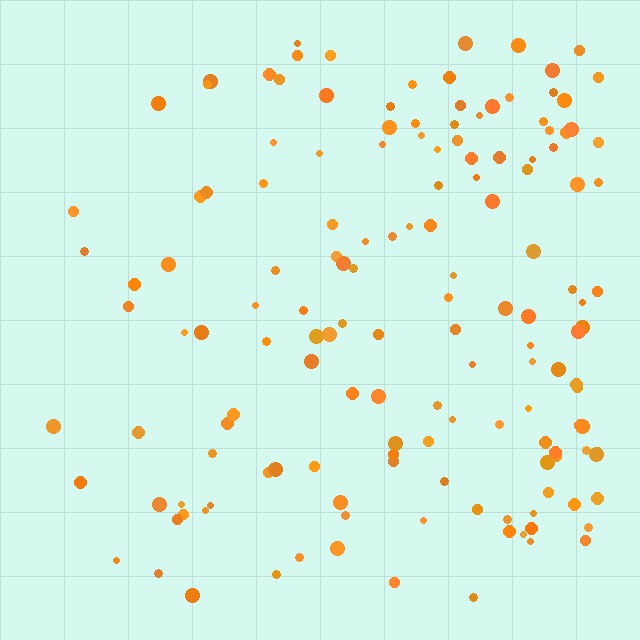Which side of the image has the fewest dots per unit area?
The left.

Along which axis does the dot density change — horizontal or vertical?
Horizontal.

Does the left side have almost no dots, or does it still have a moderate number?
Still a moderate number, just noticeably fewer than the right.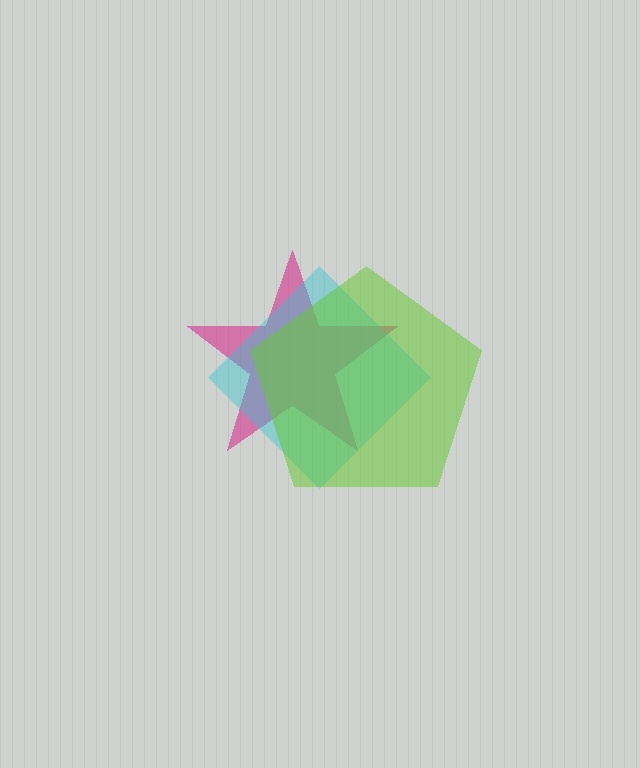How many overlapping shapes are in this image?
There are 3 overlapping shapes in the image.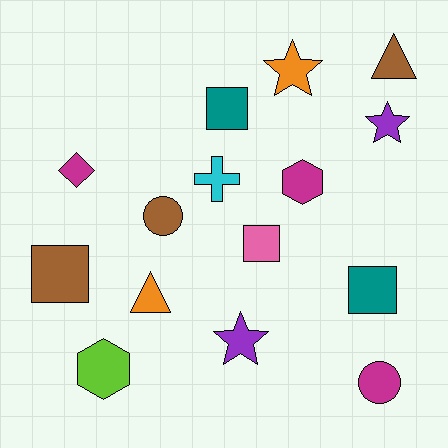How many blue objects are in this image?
There are no blue objects.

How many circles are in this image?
There are 2 circles.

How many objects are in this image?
There are 15 objects.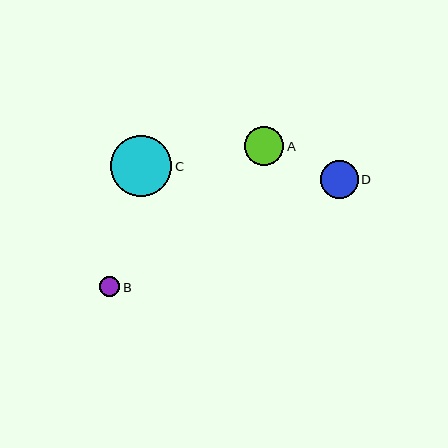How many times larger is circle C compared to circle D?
Circle C is approximately 1.6 times the size of circle D.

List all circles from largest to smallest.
From largest to smallest: C, A, D, B.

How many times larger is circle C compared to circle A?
Circle C is approximately 1.6 times the size of circle A.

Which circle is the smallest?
Circle B is the smallest with a size of approximately 20 pixels.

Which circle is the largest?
Circle C is the largest with a size of approximately 61 pixels.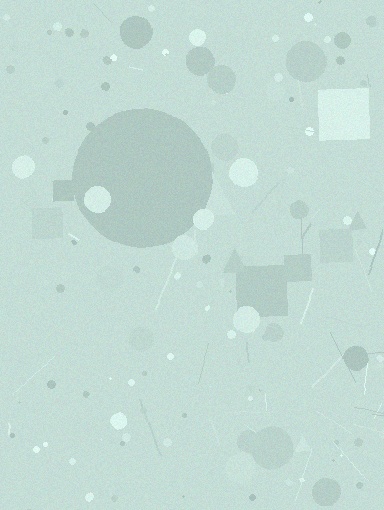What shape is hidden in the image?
A circle is hidden in the image.